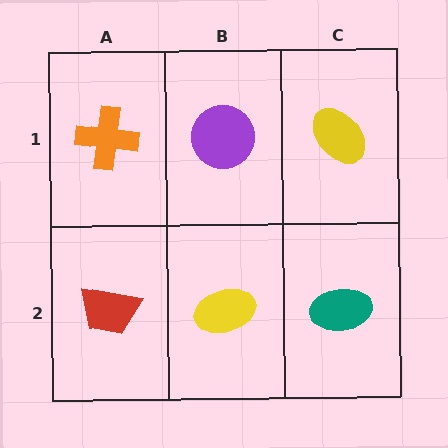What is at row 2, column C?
A teal ellipse.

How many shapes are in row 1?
3 shapes.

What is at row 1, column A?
An orange cross.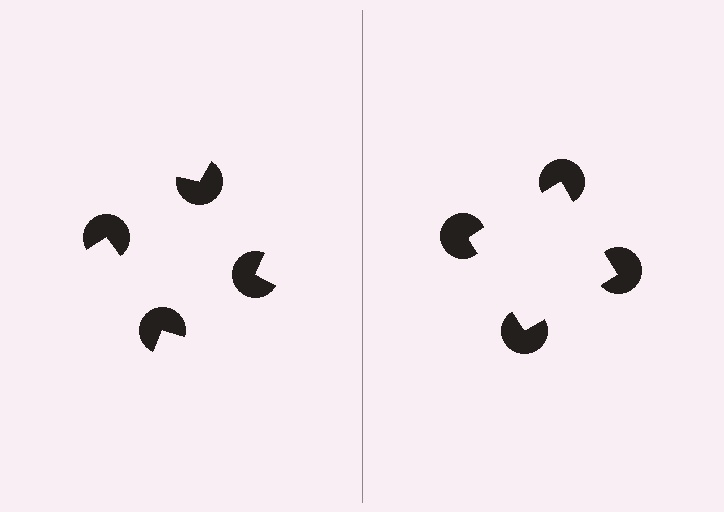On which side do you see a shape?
An illusory square appears on the right side. On the left side the wedge cuts are rotated, so no coherent shape forms.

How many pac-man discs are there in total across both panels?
8 — 4 on each side.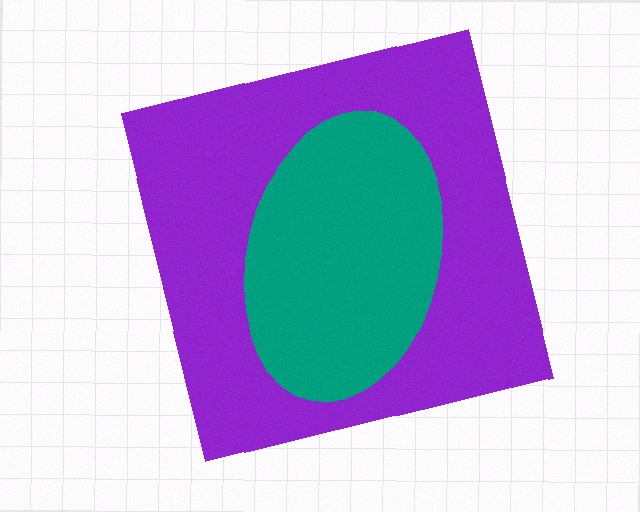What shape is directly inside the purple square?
The teal ellipse.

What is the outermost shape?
The purple square.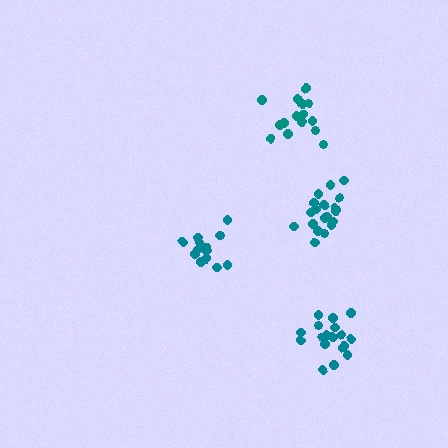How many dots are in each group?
Group 1: 19 dots, Group 2: 17 dots, Group 3: 18 dots, Group 4: 17 dots (71 total).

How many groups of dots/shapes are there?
There are 4 groups.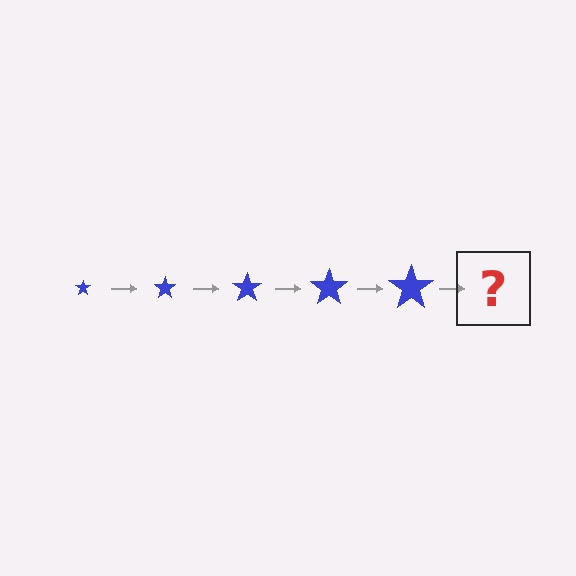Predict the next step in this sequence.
The next step is a blue star, larger than the previous one.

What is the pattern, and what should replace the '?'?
The pattern is that the star gets progressively larger each step. The '?' should be a blue star, larger than the previous one.